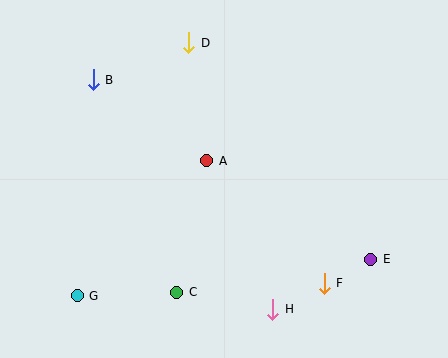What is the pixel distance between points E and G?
The distance between E and G is 296 pixels.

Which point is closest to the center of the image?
Point A at (206, 161) is closest to the center.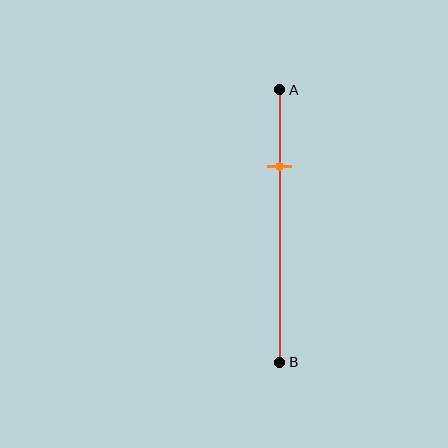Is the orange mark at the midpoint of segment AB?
No, the mark is at about 30% from A, not at the 50% midpoint.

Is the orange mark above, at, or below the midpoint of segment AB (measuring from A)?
The orange mark is above the midpoint of segment AB.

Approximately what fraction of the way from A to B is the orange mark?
The orange mark is approximately 30% of the way from A to B.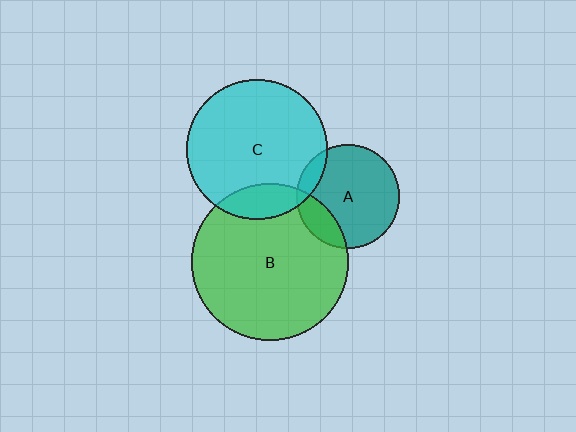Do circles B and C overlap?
Yes.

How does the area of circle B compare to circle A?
Approximately 2.3 times.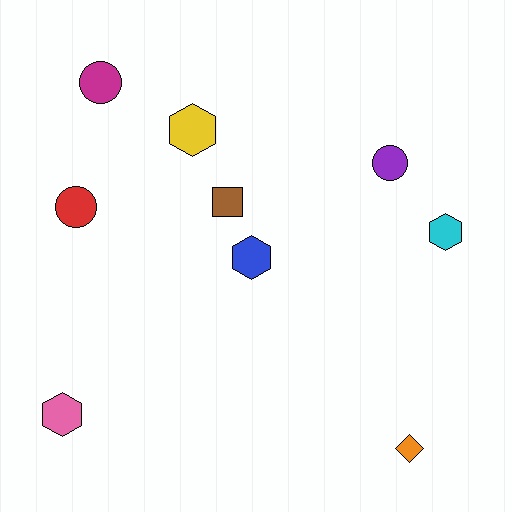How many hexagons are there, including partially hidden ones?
There are 4 hexagons.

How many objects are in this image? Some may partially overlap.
There are 9 objects.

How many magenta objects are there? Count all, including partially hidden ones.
There is 1 magenta object.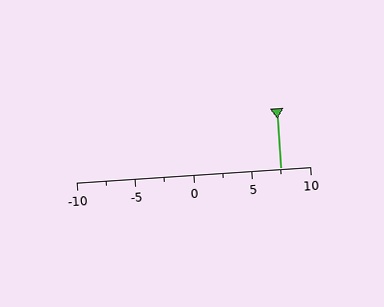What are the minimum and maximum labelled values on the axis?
The axis runs from -10 to 10.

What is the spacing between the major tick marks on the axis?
The major ticks are spaced 5 apart.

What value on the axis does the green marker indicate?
The marker indicates approximately 7.5.